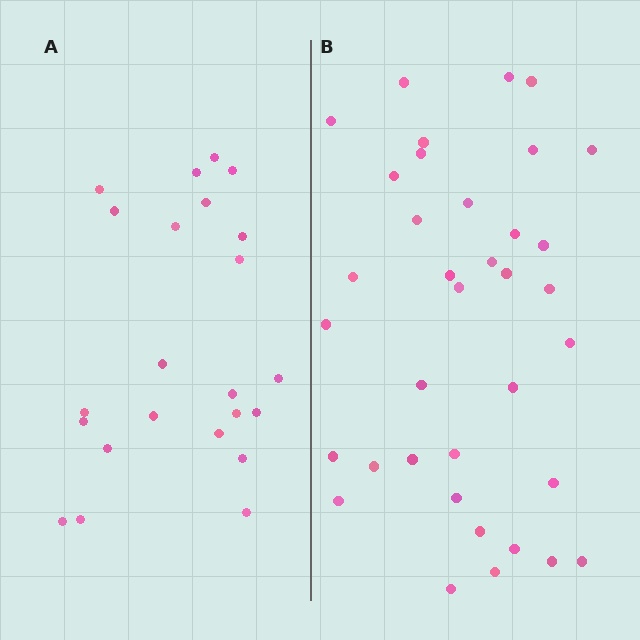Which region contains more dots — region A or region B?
Region B (the right region) has more dots.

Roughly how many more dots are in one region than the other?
Region B has approximately 15 more dots than region A.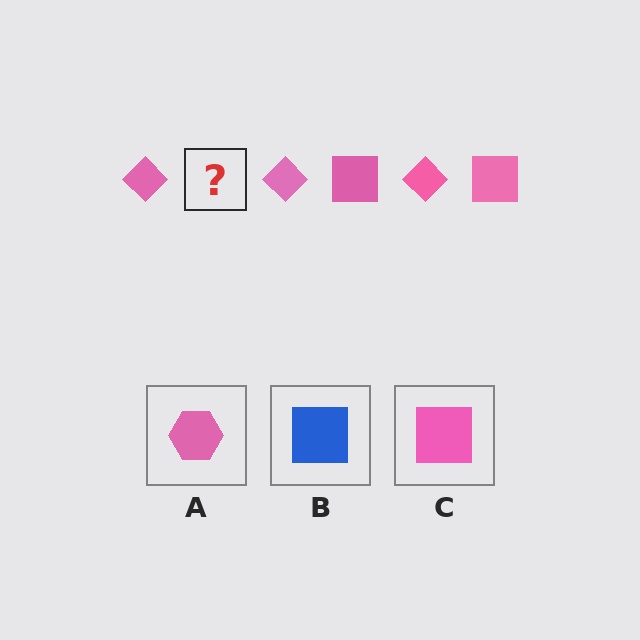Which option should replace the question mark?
Option C.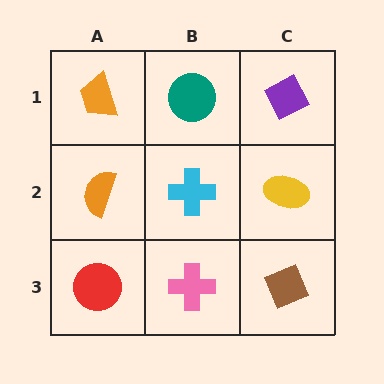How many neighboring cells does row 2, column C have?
3.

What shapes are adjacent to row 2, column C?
A purple diamond (row 1, column C), a brown diamond (row 3, column C), a cyan cross (row 2, column B).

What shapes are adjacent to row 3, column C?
A yellow ellipse (row 2, column C), a pink cross (row 3, column B).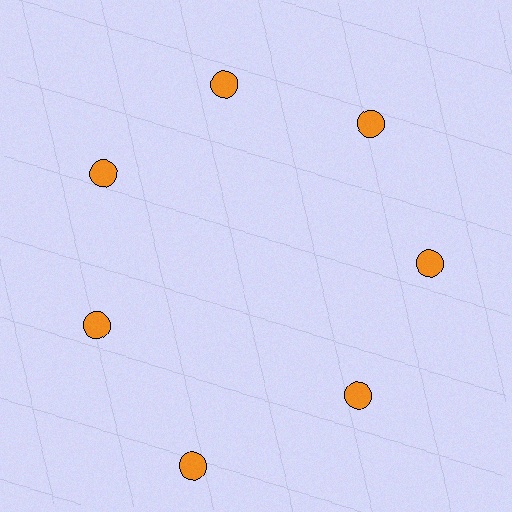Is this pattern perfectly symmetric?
No. The 7 orange circles are arranged in a ring, but one element near the 6 o'clock position is pushed outward from the center, breaking the 7-fold rotational symmetry.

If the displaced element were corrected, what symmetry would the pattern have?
It would have 7-fold rotational symmetry — the pattern would map onto itself every 51 degrees.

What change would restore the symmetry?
The symmetry would be restored by moving it inward, back onto the ring so that all 7 circles sit at equal angles and equal distance from the center.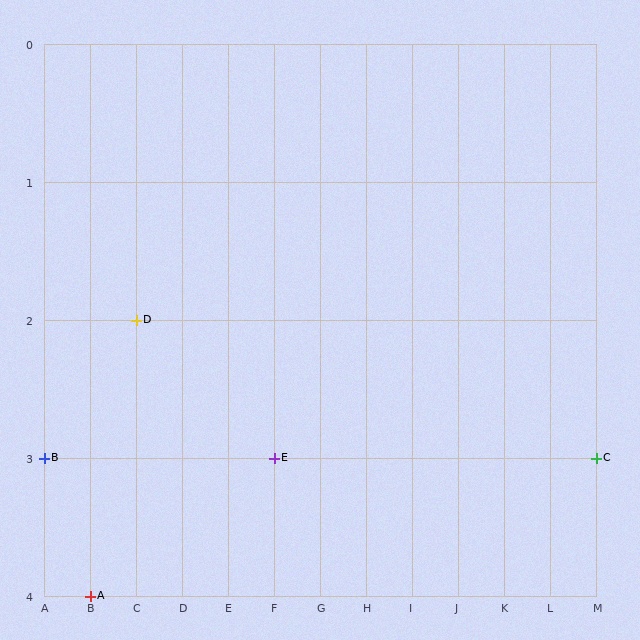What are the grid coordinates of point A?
Point A is at grid coordinates (B, 4).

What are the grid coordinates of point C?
Point C is at grid coordinates (M, 3).